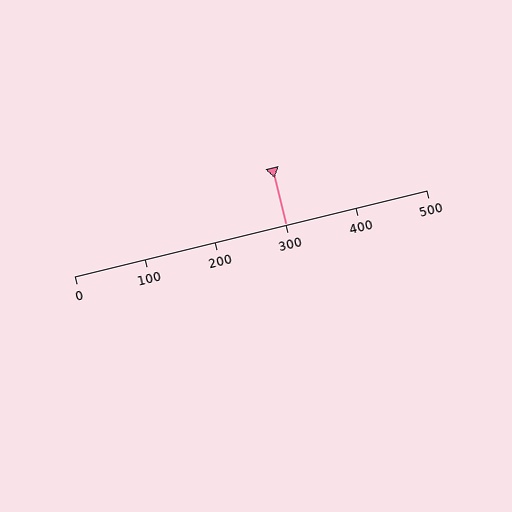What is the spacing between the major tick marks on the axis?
The major ticks are spaced 100 apart.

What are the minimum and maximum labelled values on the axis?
The axis runs from 0 to 500.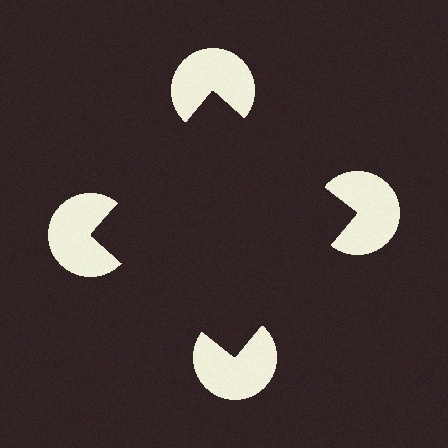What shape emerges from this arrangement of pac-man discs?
An illusory square — its edges are inferred from the aligned wedge cuts in the pac-man discs, not physically drawn.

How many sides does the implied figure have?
4 sides.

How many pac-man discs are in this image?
There are 4 — one at each vertex of the illusory square.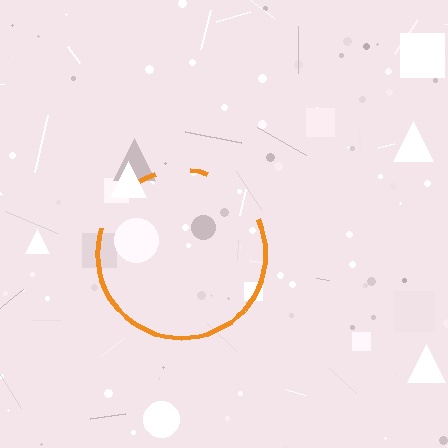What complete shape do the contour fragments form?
The contour fragments form a circle.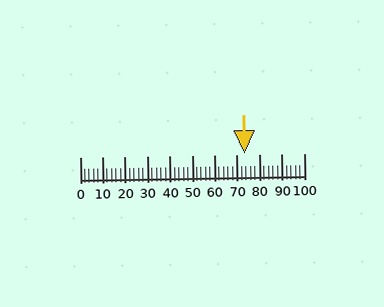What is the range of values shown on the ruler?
The ruler shows values from 0 to 100.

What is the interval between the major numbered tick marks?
The major tick marks are spaced 10 units apart.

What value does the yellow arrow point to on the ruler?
The yellow arrow points to approximately 73.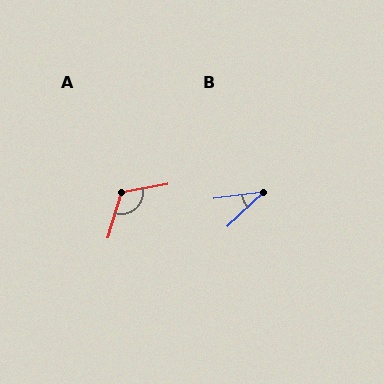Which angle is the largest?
A, at approximately 118 degrees.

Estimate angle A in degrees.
Approximately 118 degrees.